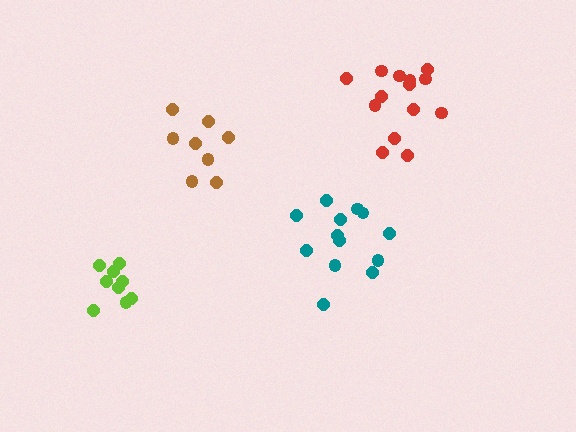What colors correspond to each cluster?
The clusters are colored: red, brown, teal, lime.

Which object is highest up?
The red cluster is topmost.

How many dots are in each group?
Group 1: 14 dots, Group 2: 8 dots, Group 3: 13 dots, Group 4: 9 dots (44 total).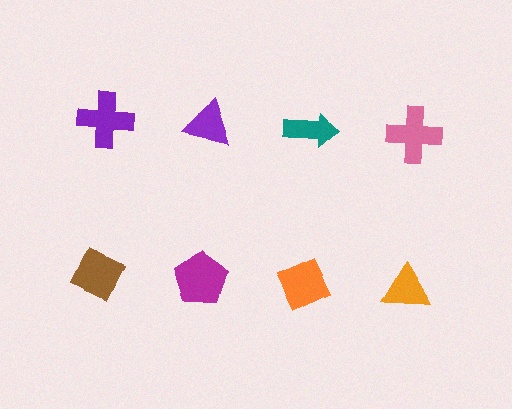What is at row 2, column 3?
An orange diamond.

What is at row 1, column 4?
A pink cross.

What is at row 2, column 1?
A brown diamond.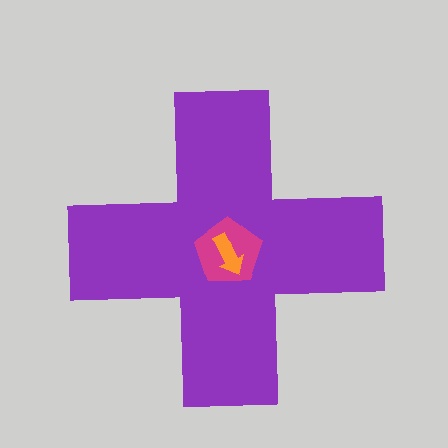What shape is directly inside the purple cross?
The magenta pentagon.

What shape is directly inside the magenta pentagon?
The orange arrow.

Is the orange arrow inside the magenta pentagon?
Yes.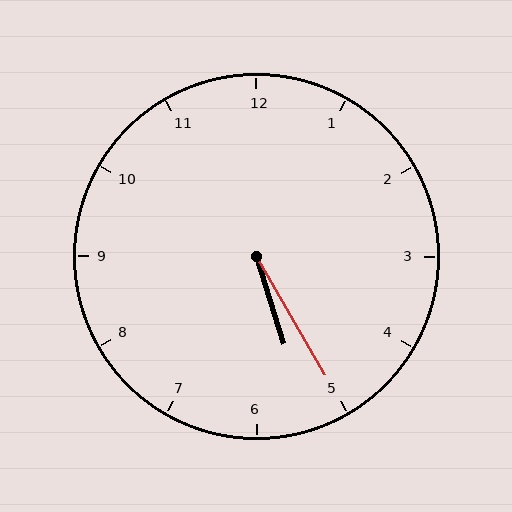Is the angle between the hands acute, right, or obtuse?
It is acute.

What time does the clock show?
5:25.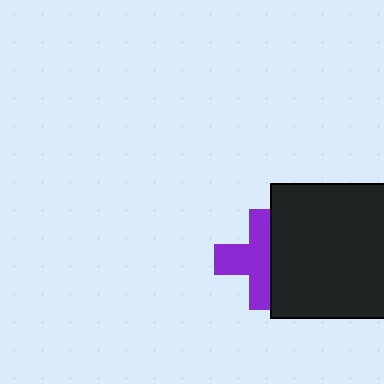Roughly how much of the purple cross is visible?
About half of it is visible (roughly 59%).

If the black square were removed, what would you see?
You would see the complete purple cross.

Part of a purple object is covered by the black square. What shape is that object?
It is a cross.